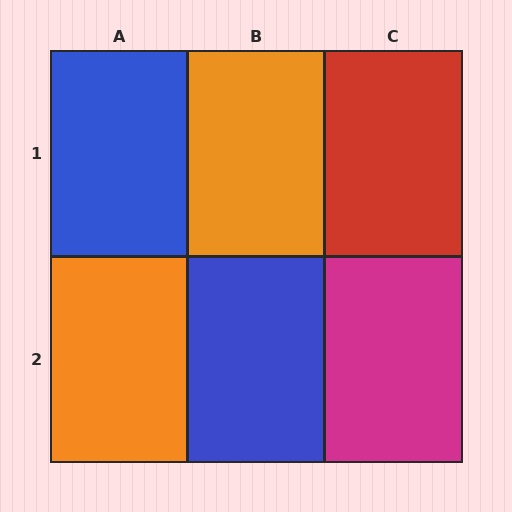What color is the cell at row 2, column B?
Blue.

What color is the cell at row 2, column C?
Magenta.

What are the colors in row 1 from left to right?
Blue, orange, red.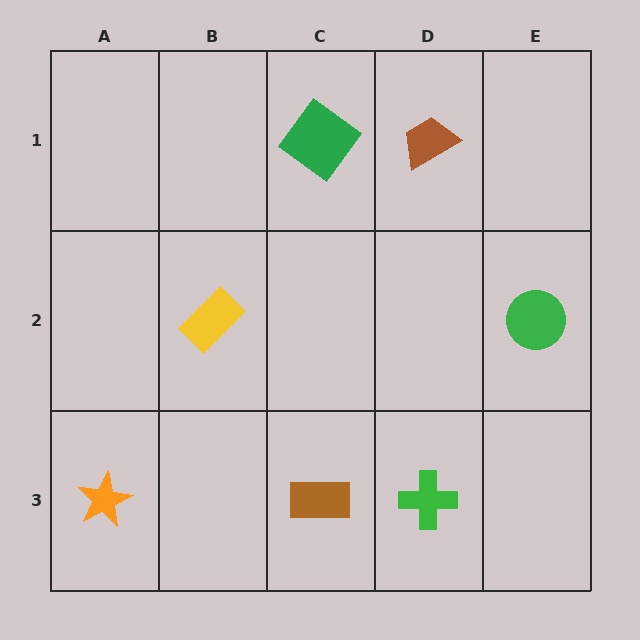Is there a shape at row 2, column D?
No, that cell is empty.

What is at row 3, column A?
An orange star.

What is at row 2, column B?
A yellow rectangle.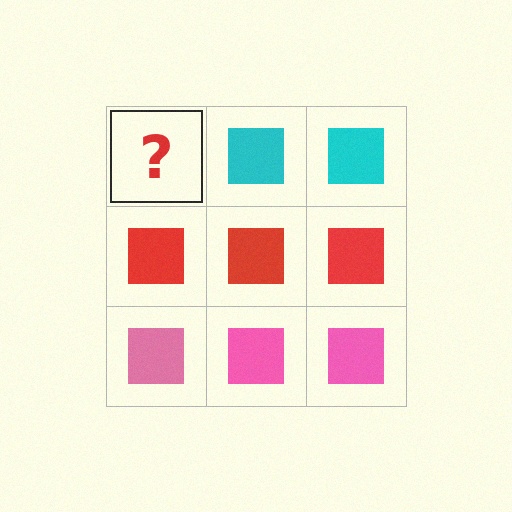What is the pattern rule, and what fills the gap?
The rule is that each row has a consistent color. The gap should be filled with a cyan square.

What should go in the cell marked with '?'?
The missing cell should contain a cyan square.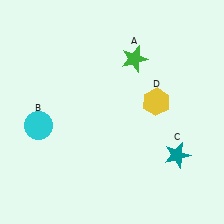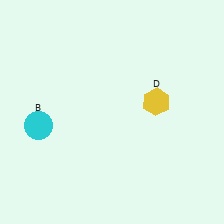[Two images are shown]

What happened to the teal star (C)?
The teal star (C) was removed in Image 2. It was in the bottom-right area of Image 1.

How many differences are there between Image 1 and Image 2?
There are 2 differences between the two images.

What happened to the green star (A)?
The green star (A) was removed in Image 2. It was in the top-right area of Image 1.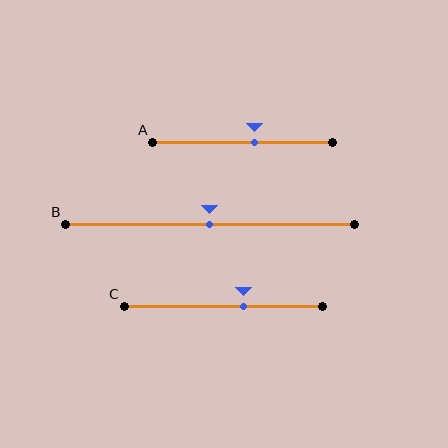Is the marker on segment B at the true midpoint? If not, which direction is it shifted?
Yes, the marker on segment B is at the true midpoint.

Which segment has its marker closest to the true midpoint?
Segment B has its marker closest to the true midpoint.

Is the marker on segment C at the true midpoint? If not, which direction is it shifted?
No, the marker on segment C is shifted to the right by about 10% of the segment length.